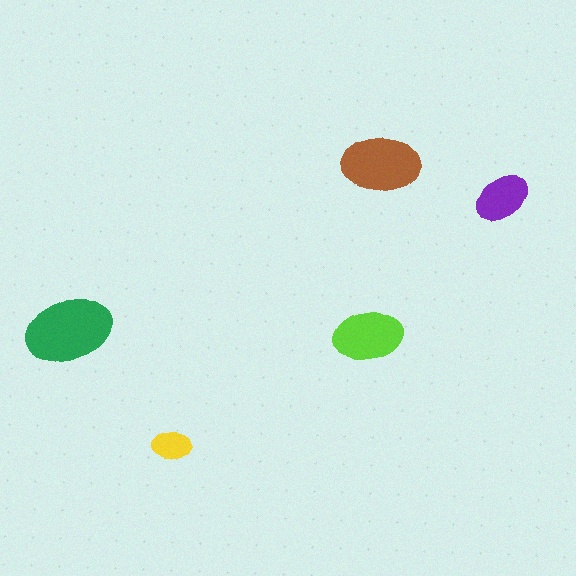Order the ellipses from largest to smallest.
the green one, the brown one, the lime one, the purple one, the yellow one.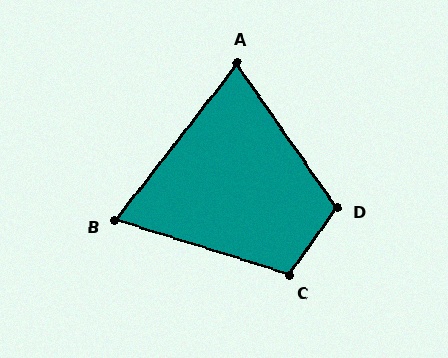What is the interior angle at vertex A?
Approximately 73 degrees (acute).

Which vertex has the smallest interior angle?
B, at approximately 70 degrees.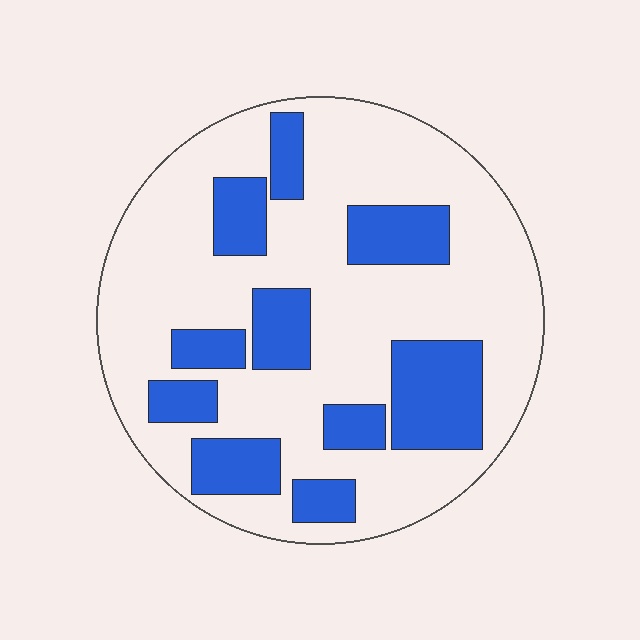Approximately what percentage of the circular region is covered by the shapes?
Approximately 30%.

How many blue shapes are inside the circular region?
10.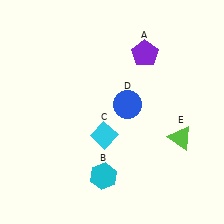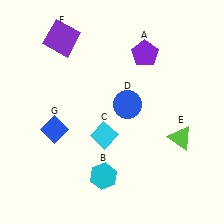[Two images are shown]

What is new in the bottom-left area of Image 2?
A blue diamond (G) was added in the bottom-left area of Image 2.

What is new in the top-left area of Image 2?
A purple square (F) was added in the top-left area of Image 2.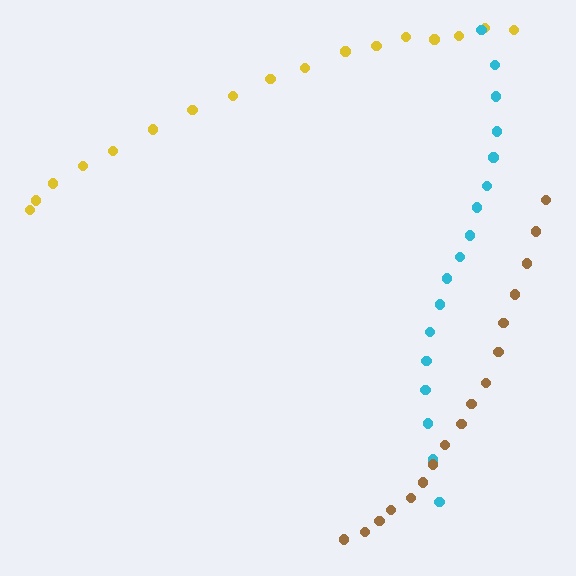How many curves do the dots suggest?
There are 3 distinct paths.